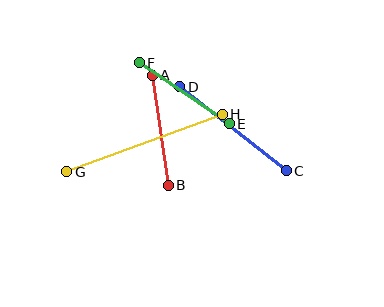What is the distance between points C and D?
The distance is approximately 136 pixels.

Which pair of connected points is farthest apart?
Points G and H are farthest apart.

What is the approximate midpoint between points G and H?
The midpoint is at approximately (144, 143) pixels.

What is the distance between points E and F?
The distance is approximately 109 pixels.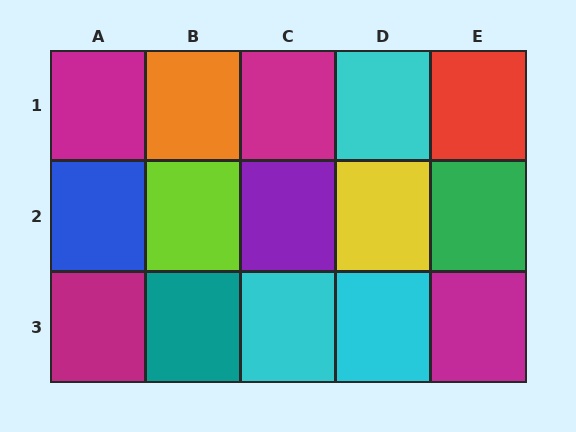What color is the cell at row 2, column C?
Purple.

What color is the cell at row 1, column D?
Cyan.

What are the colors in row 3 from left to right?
Magenta, teal, cyan, cyan, magenta.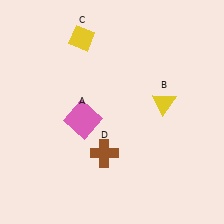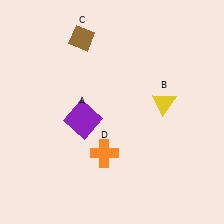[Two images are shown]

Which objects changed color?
A changed from pink to purple. C changed from yellow to brown. D changed from brown to orange.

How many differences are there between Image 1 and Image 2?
There are 3 differences between the two images.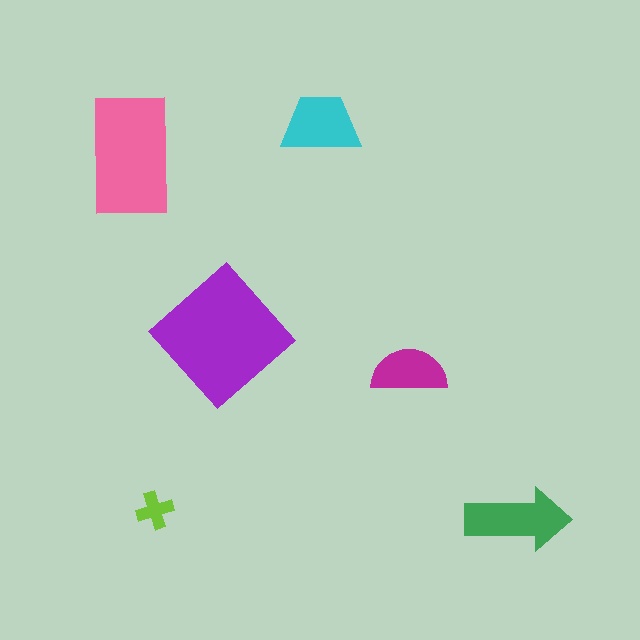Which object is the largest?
The purple diamond.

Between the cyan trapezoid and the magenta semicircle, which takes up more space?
The cyan trapezoid.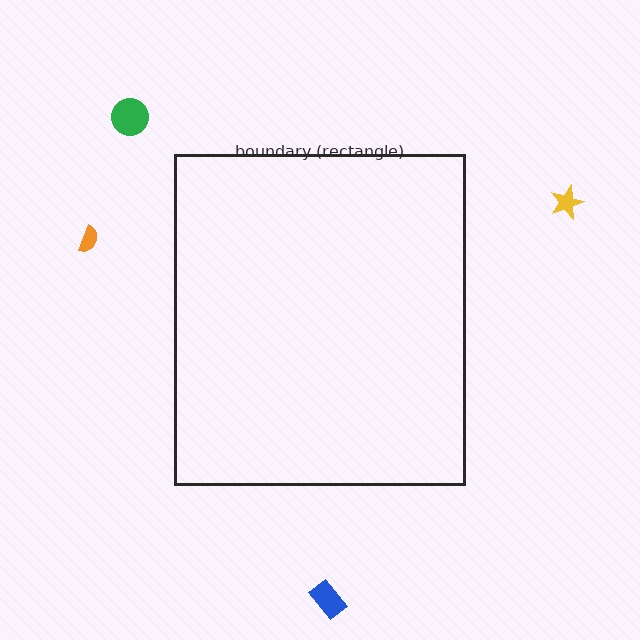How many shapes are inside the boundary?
0 inside, 4 outside.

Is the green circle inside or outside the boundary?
Outside.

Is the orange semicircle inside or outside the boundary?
Outside.